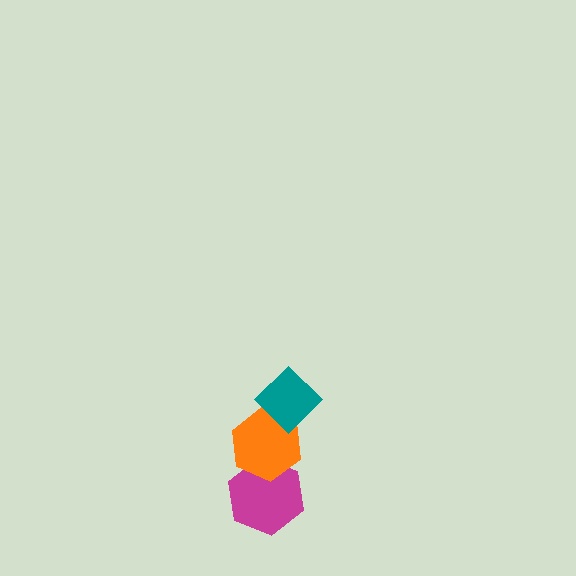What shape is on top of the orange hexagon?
The teal diamond is on top of the orange hexagon.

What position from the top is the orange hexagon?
The orange hexagon is 2nd from the top.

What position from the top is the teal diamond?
The teal diamond is 1st from the top.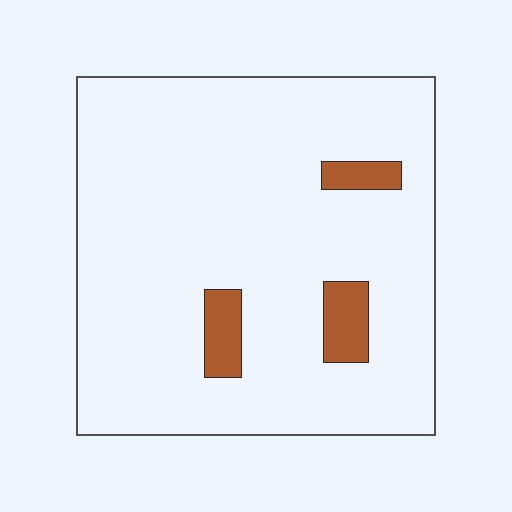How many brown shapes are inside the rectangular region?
3.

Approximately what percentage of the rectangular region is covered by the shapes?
Approximately 5%.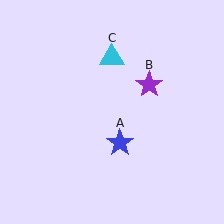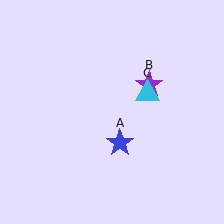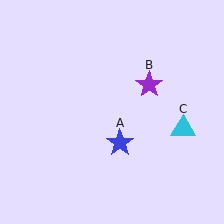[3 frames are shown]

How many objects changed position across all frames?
1 object changed position: cyan triangle (object C).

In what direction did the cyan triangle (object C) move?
The cyan triangle (object C) moved down and to the right.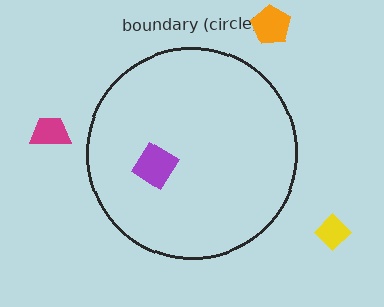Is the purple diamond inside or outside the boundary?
Inside.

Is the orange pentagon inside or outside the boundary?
Outside.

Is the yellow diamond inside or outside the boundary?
Outside.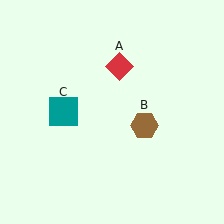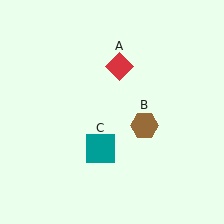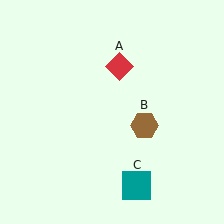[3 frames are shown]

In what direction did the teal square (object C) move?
The teal square (object C) moved down and to the right.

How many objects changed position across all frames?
1 object changed position: teal square (object C).